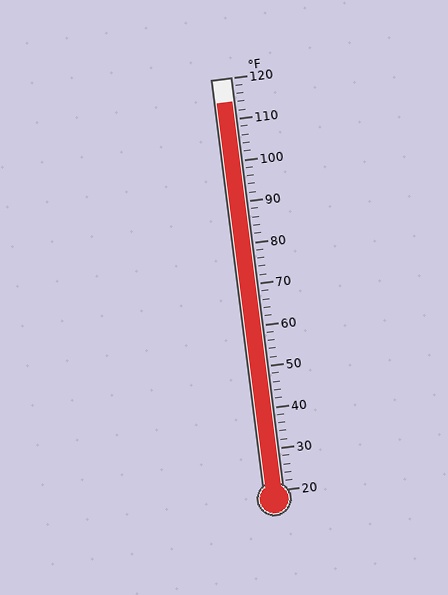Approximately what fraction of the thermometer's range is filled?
The thermometer is filled to approximately 95% of its range.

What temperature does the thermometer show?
The thermometer shows approximately 114°F.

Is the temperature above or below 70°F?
The temperature is above 70°F.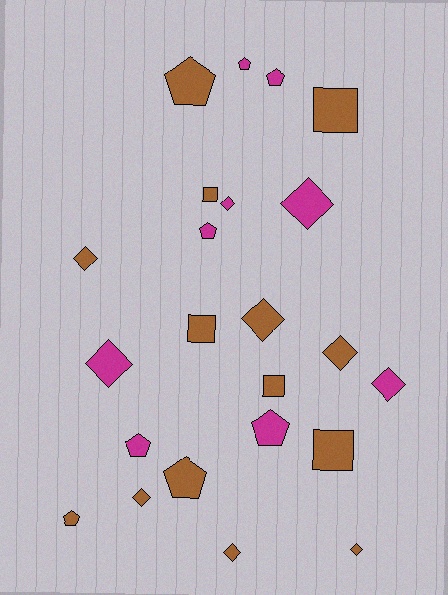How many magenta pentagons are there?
There are 5 magenta pentagons.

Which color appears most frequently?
Brown, with 14 objects.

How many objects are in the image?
There are 23 objects.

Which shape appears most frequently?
Diamond, with 10 objects.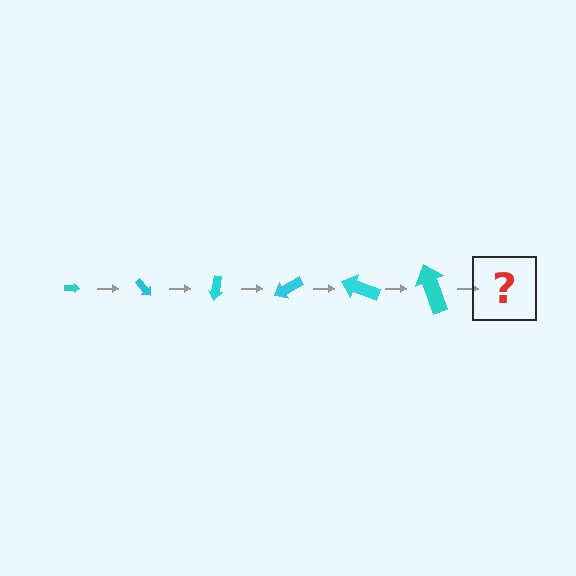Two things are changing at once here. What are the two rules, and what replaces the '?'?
The two rules are that the arrow grows larger each step and it rotates 50 degrees each step. The '?' should be an arrow, larger than the previous one and rotated 300 degrees from the start.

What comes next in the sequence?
The next element should be an arrow, larger than the previous one and rotated 300 degrees from the start.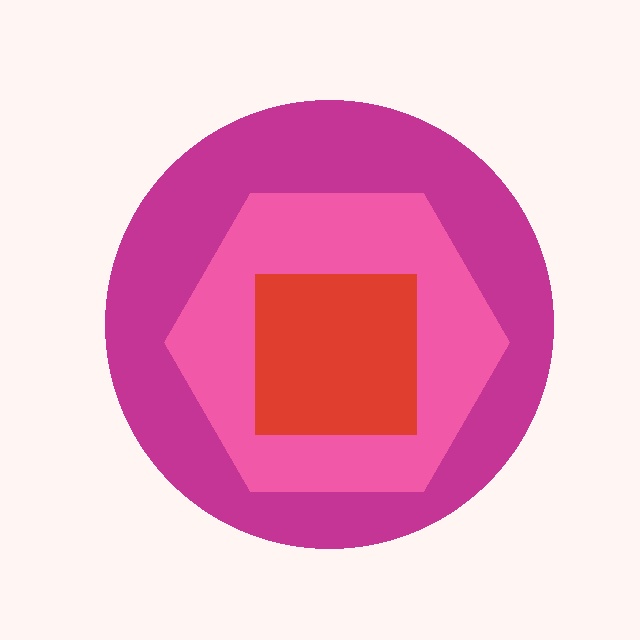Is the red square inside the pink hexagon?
Yes.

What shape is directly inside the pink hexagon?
The red square.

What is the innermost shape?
The red square.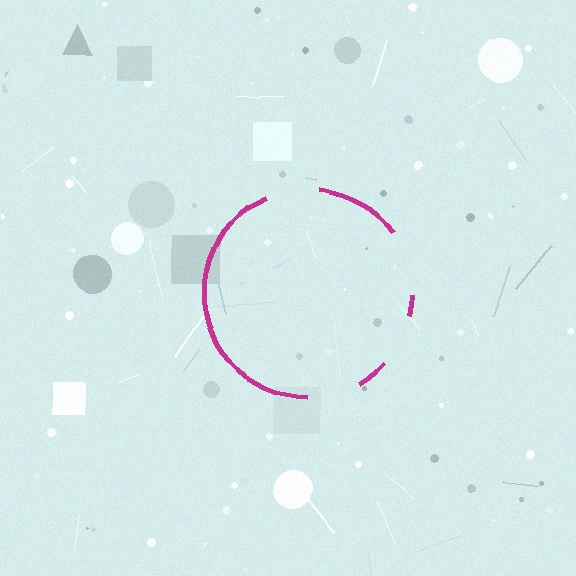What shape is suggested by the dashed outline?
The dashed outline suggests a circle.